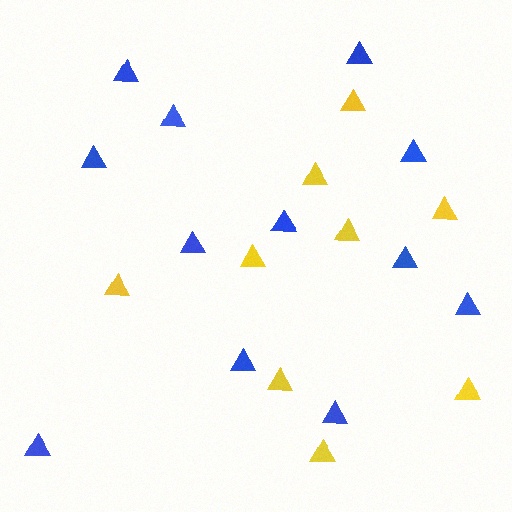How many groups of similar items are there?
There are 2 groups: one group of blue triangles (12) and one group of yellow triangles (9).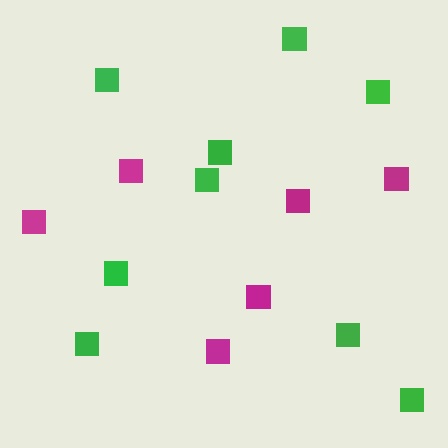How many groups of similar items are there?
There are 2 groups: one group of green squares (9) and one group of magenta squares (6).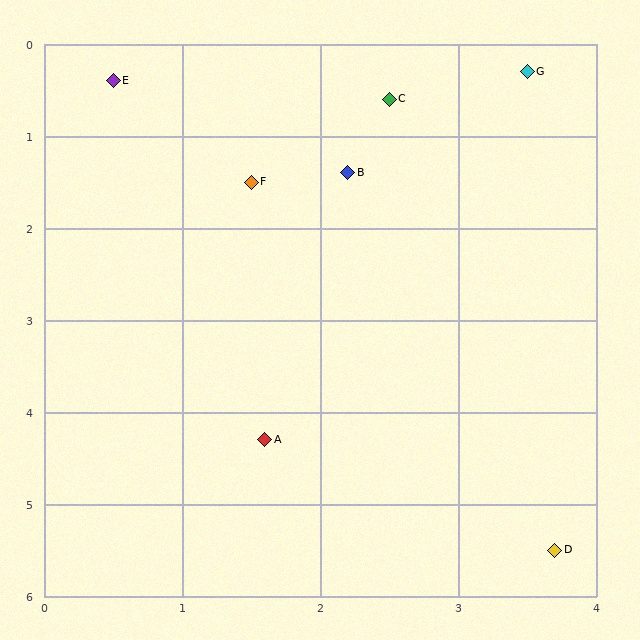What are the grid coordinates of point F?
Point F is at approximately (1.5, 1.5).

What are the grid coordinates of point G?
Point G is at approximately (3.5, 0.3).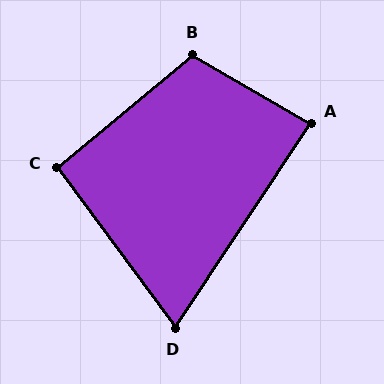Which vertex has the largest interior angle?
B, at approximately 110 degrees.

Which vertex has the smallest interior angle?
D, at approximately 70 degrees.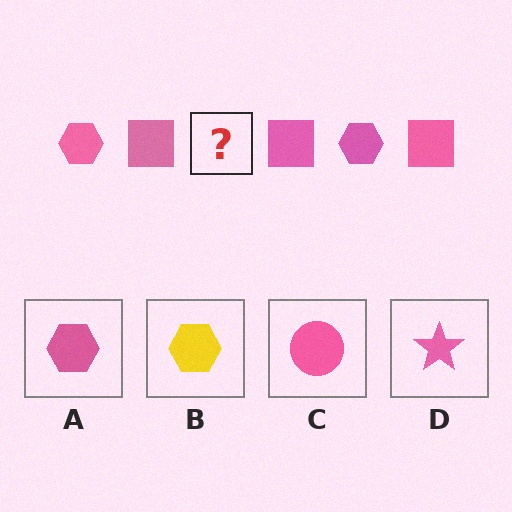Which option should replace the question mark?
Option A.